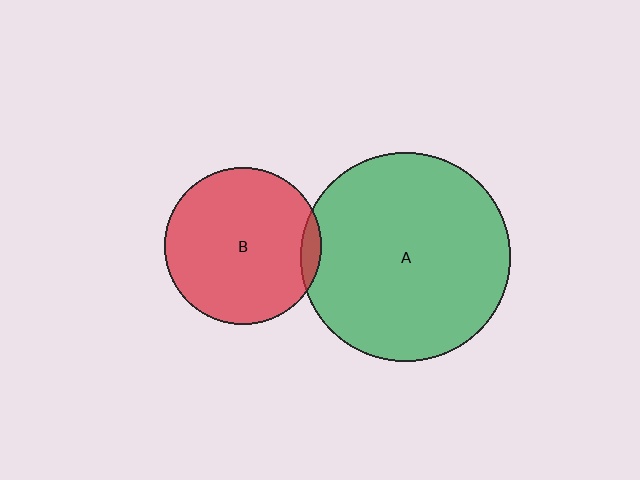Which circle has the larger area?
Circle A (green).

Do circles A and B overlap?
Yes.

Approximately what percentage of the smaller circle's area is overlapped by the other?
Approximately 5%.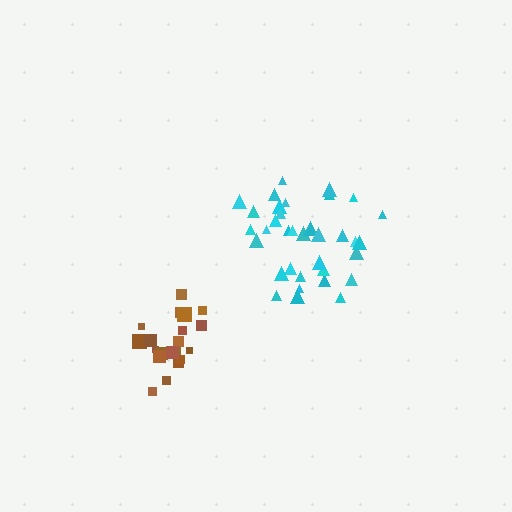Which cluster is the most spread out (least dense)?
Cyan.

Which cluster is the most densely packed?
Brown.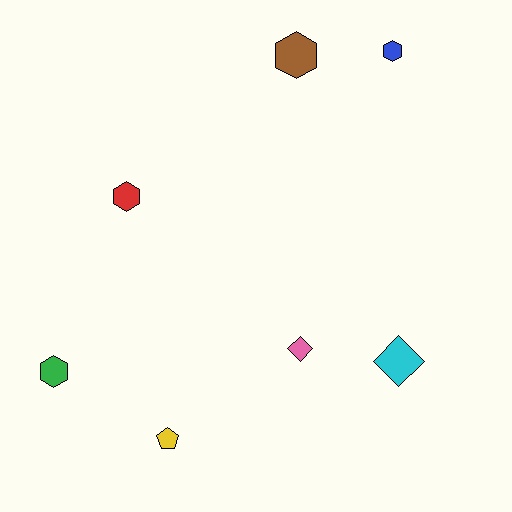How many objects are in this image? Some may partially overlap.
There are 7 objects.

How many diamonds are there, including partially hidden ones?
There are 2 diamonds.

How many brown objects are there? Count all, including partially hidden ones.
There is 1 brown object.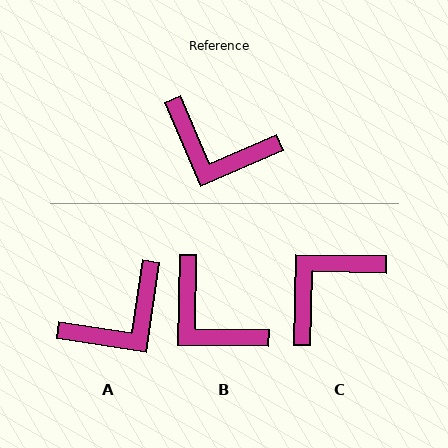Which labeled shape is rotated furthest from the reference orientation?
C, about 114 degrees away.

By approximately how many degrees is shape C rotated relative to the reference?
Approximately 114 degrees clockwise.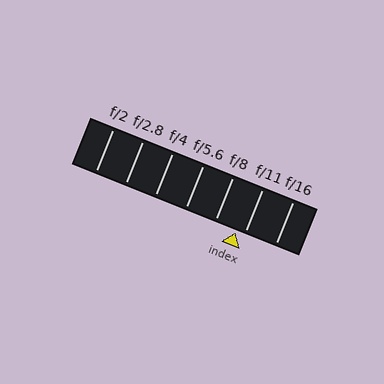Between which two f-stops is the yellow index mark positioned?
The index mark is between f/8 and f/11.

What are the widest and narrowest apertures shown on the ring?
The widest aperture shown is f/2 and the narrowest is f/16.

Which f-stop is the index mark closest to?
The index mark is closest to f/11.